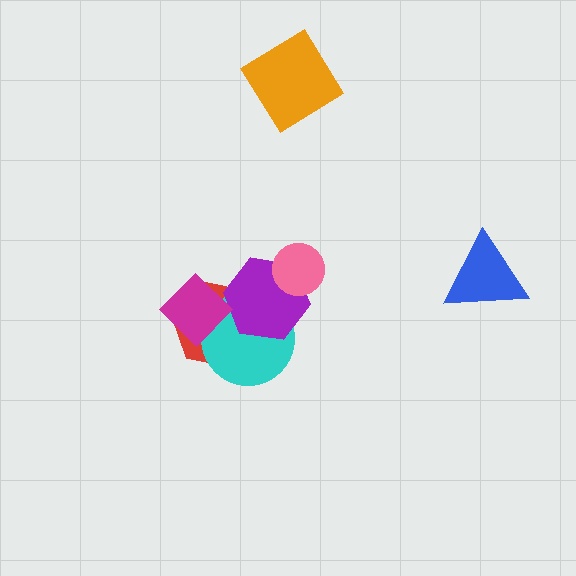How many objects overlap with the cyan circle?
3 objects overlap with the cyan circle.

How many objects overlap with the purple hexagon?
3 objects overlap with the purple hexagon.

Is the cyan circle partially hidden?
Yes, it is partially covered by another shape.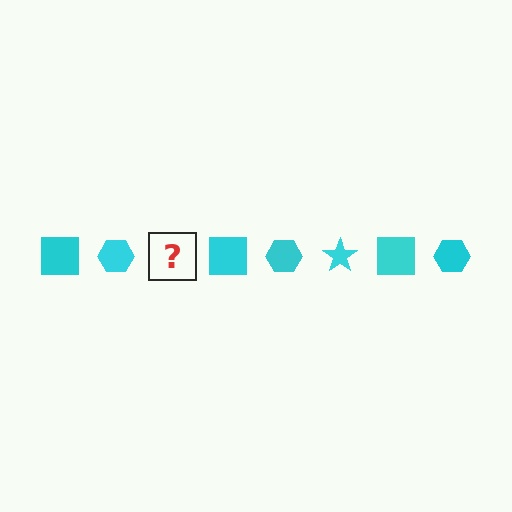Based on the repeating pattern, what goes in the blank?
The blank should be a cyan star.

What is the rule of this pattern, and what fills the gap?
The rule is that the pattern cycles through square, hexagon, star shapes in cyan. The gap should be filled with a cyan star.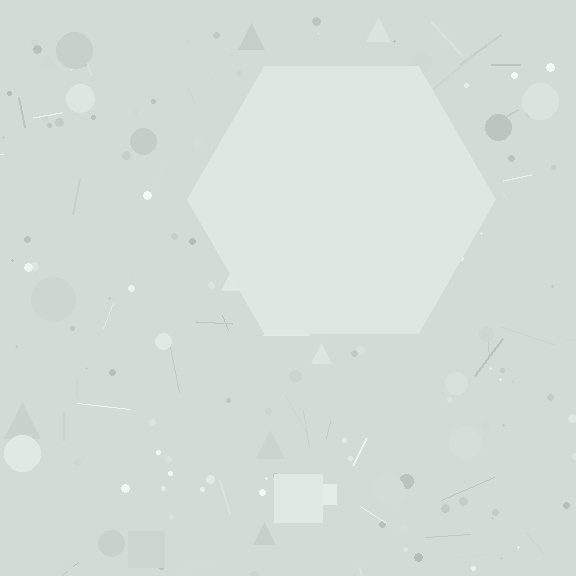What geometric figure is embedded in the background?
A hexagon is embedded in the background.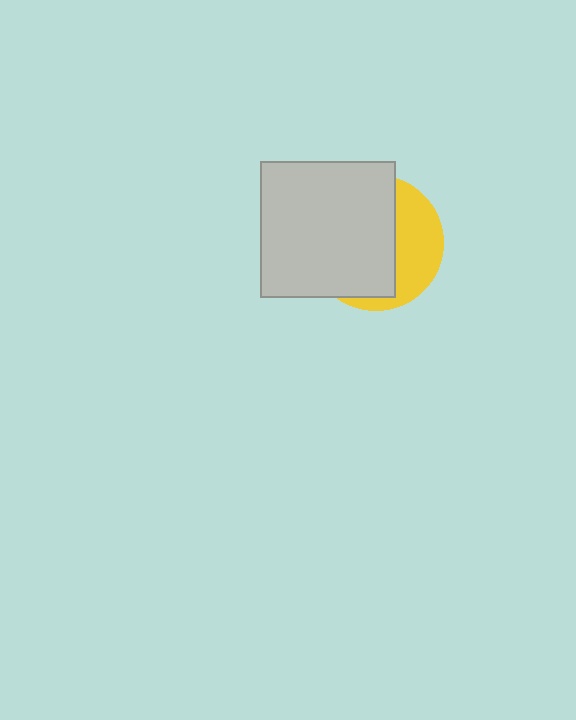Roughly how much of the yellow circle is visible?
A small part of it is visible (roughly 36%).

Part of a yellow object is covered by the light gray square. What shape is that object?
It is a circle.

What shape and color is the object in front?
The object in front is a light gray square.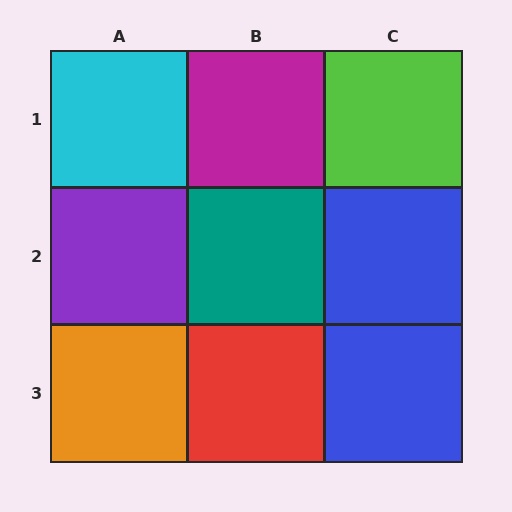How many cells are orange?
1 cell is orange.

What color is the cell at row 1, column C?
Lime.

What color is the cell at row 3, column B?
Red.